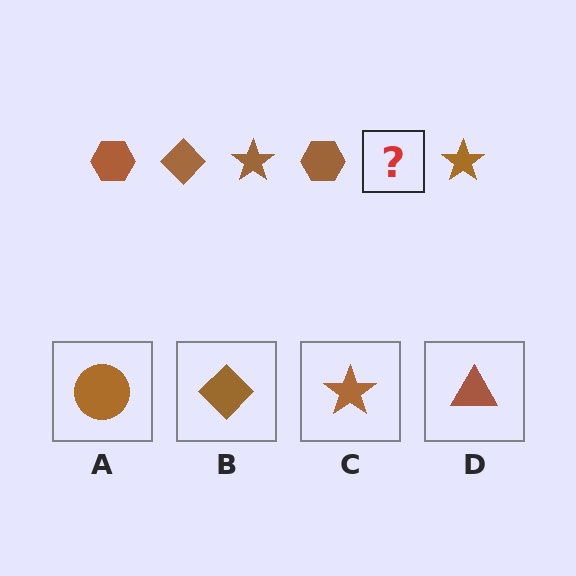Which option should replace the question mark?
Option B.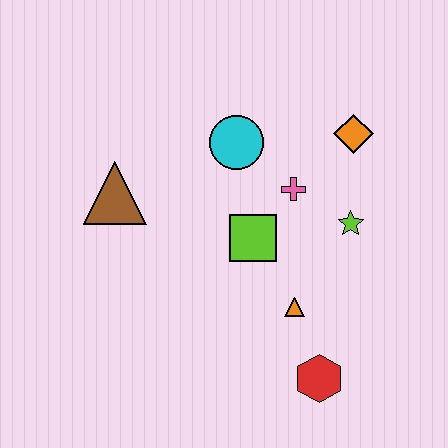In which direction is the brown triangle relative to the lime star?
The brown triangle is to the left of the lime star.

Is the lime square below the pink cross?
Yes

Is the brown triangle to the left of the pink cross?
Yes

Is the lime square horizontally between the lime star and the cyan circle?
Yes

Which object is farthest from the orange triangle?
The brown triangle is farthest from the orange triangle.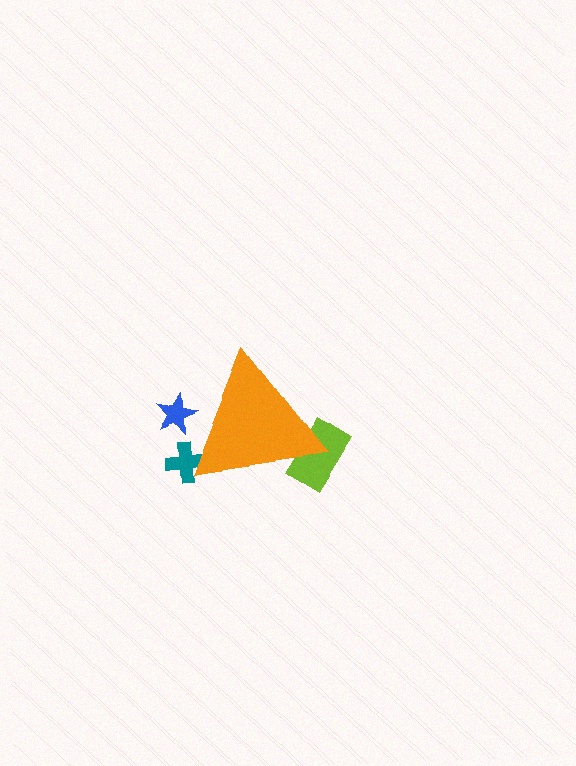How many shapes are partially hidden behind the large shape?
3 shapes are partially hidden.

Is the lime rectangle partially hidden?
Yes, the lime rectangle is partially hidden behind the orange triangle.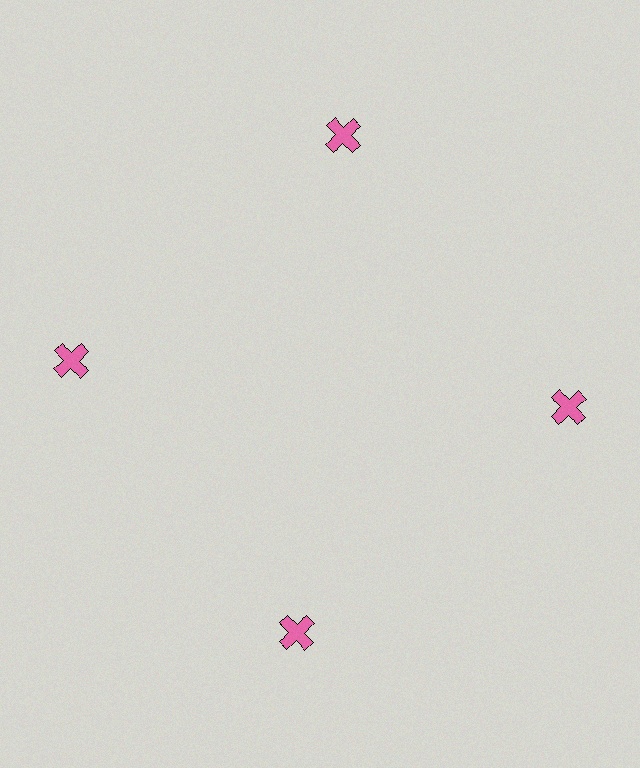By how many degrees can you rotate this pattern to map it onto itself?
The pattern maps onto itself every 90 degrees of rotation.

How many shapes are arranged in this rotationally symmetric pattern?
There are 4 shapes, arranged in 4 groups of 1.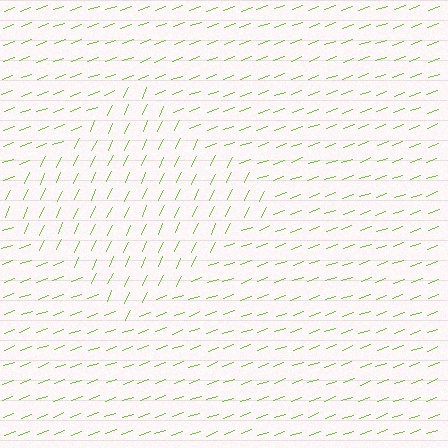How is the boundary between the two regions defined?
The boundary is defined purely by a change in line orientation (approximately 45 degrees difference). All lines are the same color and thickness.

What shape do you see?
I see a diamond.